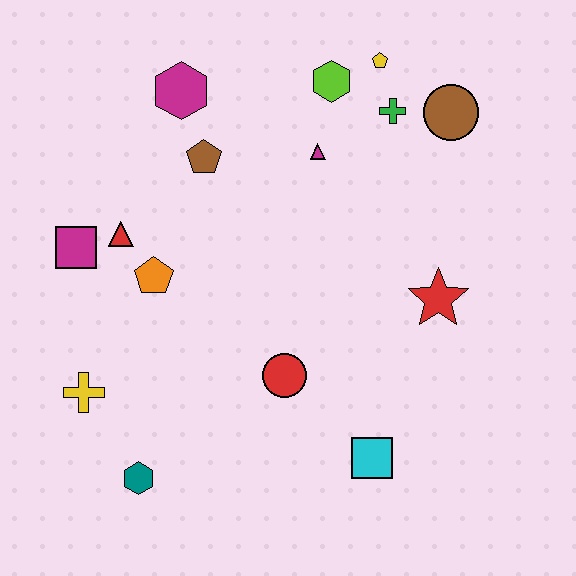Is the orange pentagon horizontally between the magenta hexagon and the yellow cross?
Yes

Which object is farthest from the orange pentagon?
The brown circle is farthest from the orange pentagon.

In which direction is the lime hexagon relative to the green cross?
The lime hexagon is to the left of the green cross.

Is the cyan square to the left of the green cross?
Yes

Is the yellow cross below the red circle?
Yes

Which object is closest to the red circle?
The cyan square is closest to the red circle.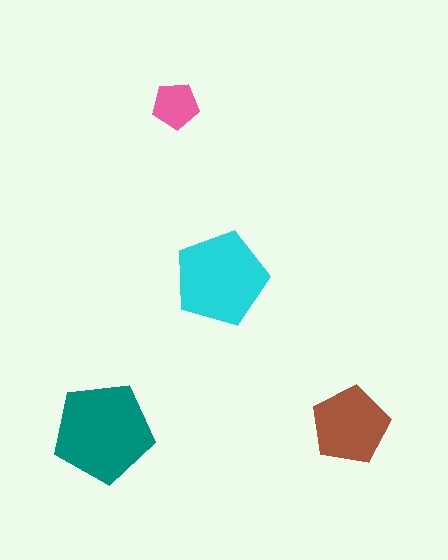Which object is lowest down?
The teal pentagon is bottommost.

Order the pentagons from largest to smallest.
the teal one, the cyan one, the brown one, the pink one.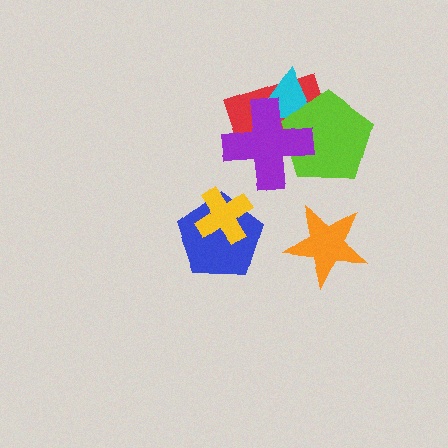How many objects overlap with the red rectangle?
3 objects overlap with the red rectangle.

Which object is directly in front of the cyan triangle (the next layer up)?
The lime pentagon is directly in front of the cyan triangle.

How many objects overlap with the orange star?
0 objects overlap with the orange star.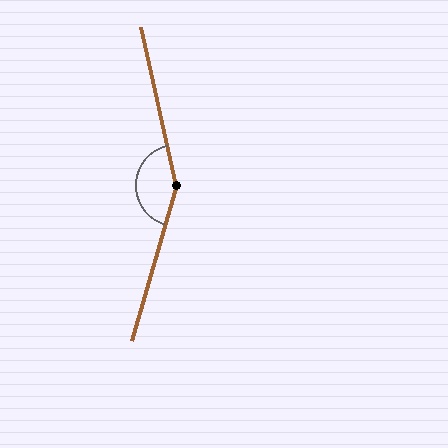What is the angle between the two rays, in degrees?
Approximately 152 degrees.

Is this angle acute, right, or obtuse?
It is obtuse.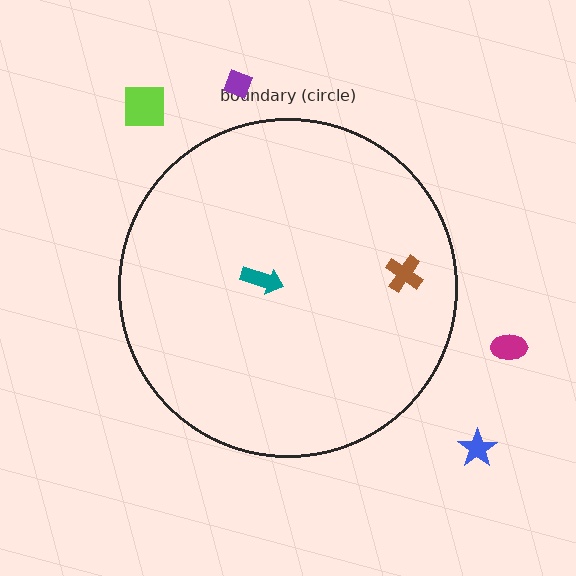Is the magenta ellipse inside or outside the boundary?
Outside.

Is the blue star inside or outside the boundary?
Outside.